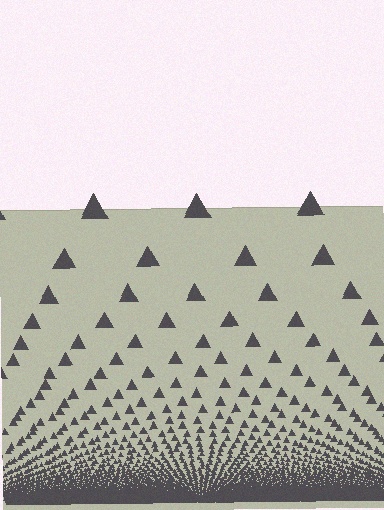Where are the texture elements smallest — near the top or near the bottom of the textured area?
Near the bottom.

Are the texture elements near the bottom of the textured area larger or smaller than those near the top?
Smaller. The gradient is inverted — elements near the bottom are smaller and denser.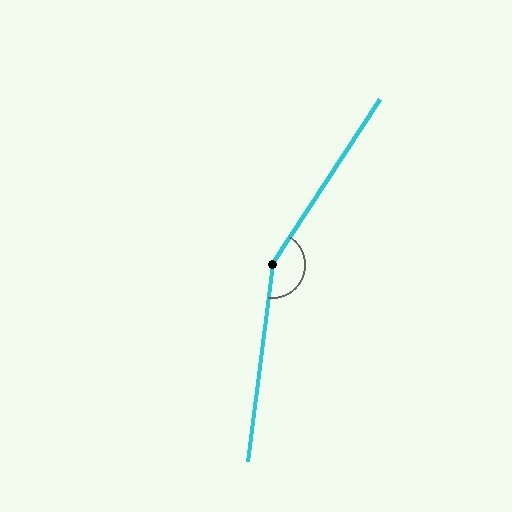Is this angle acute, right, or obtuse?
It is obtuse.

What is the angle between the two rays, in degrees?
Approximately 154 degrees.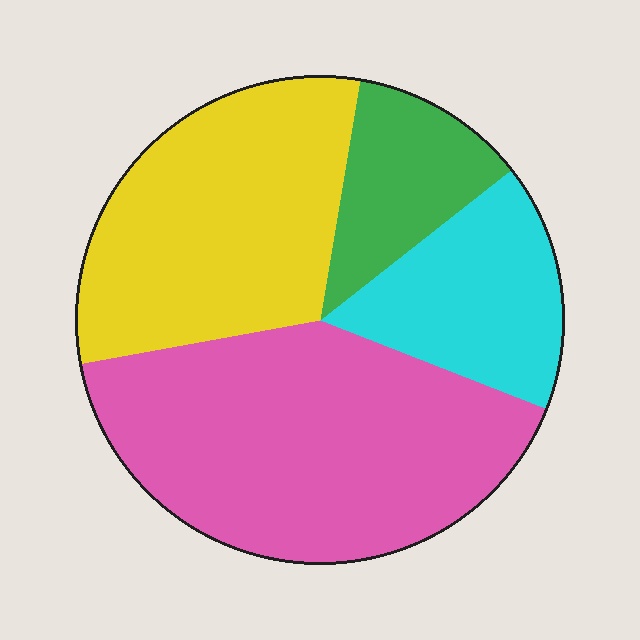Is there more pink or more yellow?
Pink.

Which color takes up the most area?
Pink, at roughly 40%.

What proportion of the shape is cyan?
Cyan takes up about one sixth (1/6) of the shape.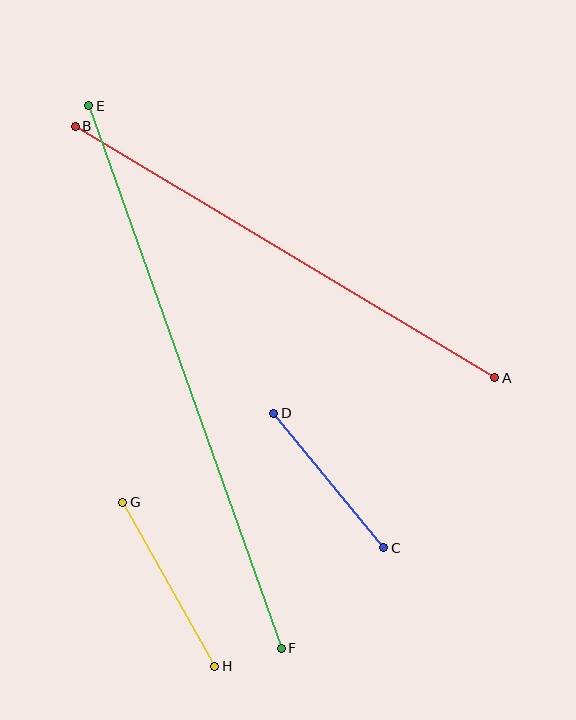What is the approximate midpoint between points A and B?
The midpoint is at approximately (285, 252) pixels.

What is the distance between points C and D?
The distance is approximately 174 pixels.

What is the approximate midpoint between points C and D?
The midpoint is at approximately (329, 480) pixels.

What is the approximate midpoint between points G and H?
The midpoint is at approximately (169, 584) pixels.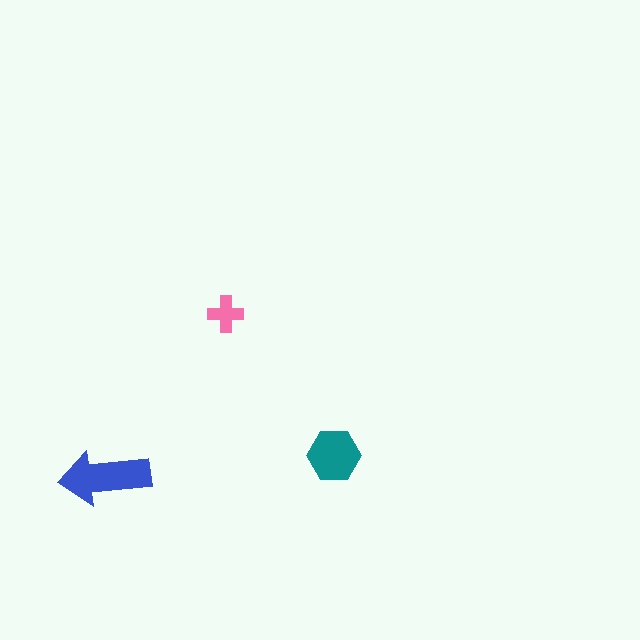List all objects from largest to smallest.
The blue arrow, the teal hexagon, the pink cross.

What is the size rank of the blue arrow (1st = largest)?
1st.